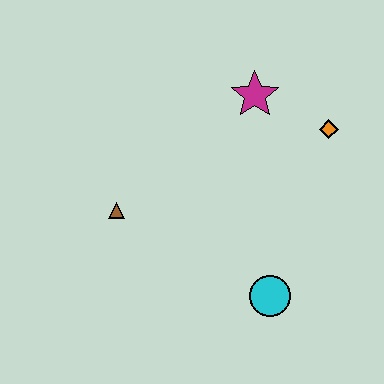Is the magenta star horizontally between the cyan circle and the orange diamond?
No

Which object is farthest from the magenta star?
The cyan circle is farthest from the magenta star.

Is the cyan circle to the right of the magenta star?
Yes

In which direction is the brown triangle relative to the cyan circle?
The brown triangle is to the left of the cyan circle.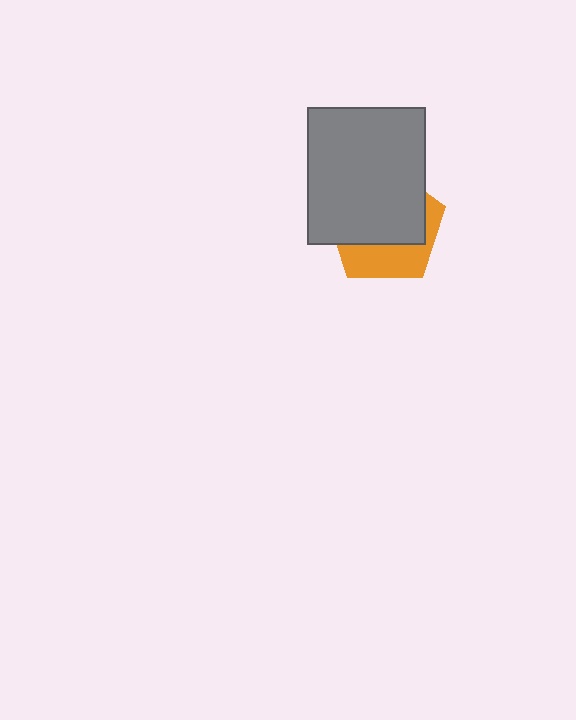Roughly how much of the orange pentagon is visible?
A small part of it is visible (roughly 36%).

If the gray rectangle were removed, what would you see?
You would see the complete orange pentagon.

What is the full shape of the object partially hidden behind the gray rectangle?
The partially hidden object is an orange pentagon.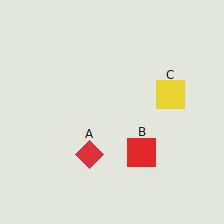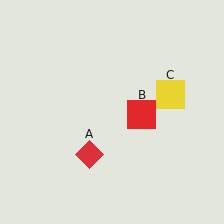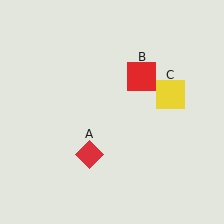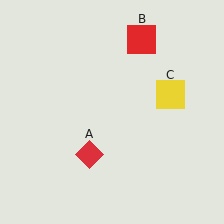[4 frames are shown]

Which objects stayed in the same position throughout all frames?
Red diamond (object A) and yellow square (object C) remained stationary.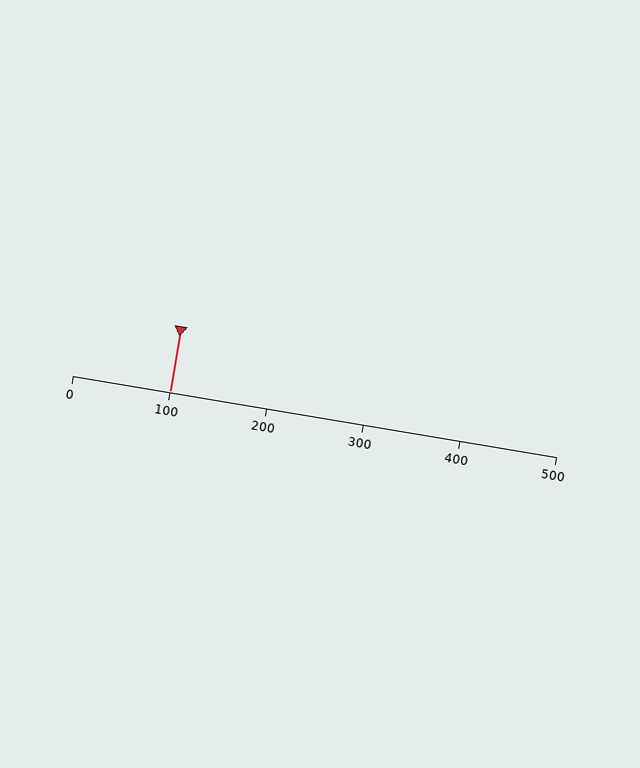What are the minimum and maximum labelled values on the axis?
The axis runs from 0 to 500.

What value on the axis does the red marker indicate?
The marker indicates approximately 100.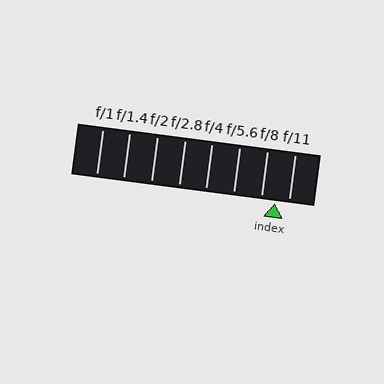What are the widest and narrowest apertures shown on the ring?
The widest aperture shown is f/1 and the narrowest is f/11.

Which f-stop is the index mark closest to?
The index mark is closest to f/11.